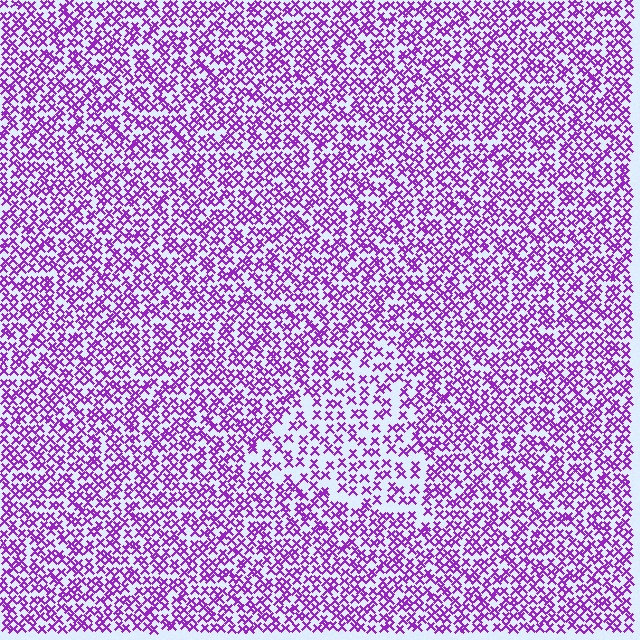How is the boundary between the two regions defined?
The boundary is defined by a change in element density (approximately 1.7x ratio). All elements are the same color, size, and shape.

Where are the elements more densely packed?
The elements are more densely packed outside the triangle boundary.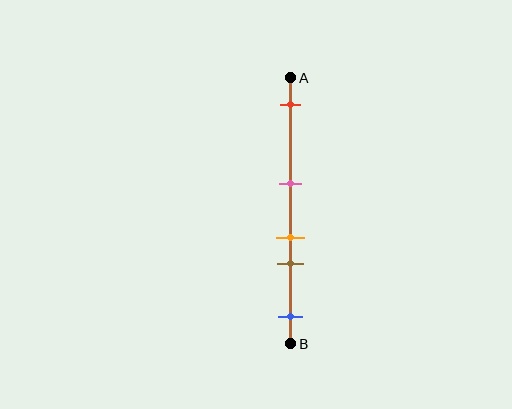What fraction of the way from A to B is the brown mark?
The brown mark is approximately 70% (0.7) of the way from A to B.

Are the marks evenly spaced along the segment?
No, the marks are not evenly spaced.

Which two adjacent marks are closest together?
The orange and brown marks are the closest adjacent pair.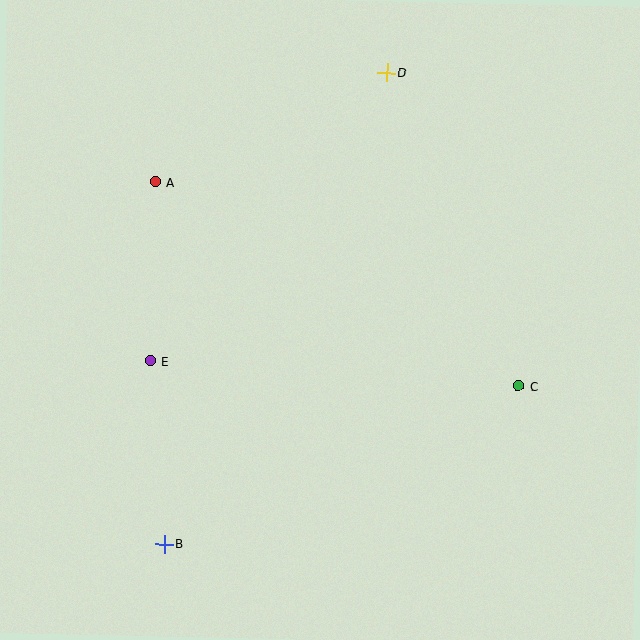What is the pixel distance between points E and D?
The distance between E and D is 373 pixels.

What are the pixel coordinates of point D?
Point D is at (387, 73).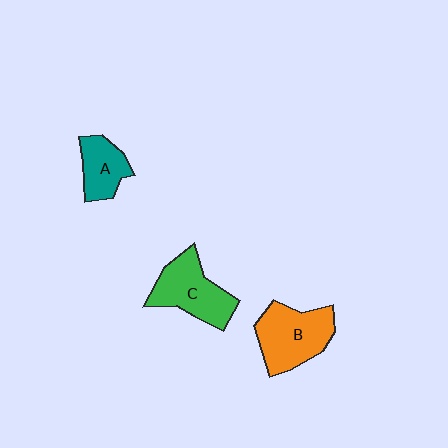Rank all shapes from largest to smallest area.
From largest to smallest: B (orange), C (green), A (teal).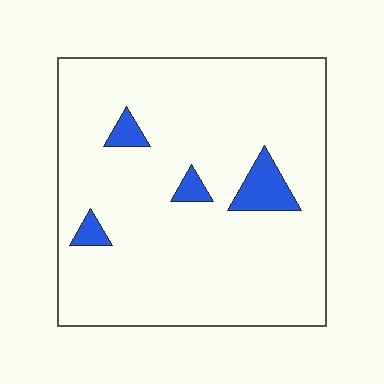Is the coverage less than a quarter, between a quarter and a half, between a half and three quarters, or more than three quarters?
Less than a quarter.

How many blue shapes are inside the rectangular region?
4.